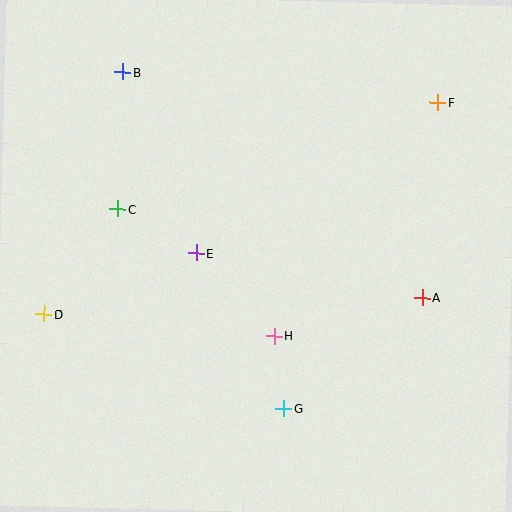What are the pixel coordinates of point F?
Point F is at (438, 102).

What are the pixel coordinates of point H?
Point H is at (274, 336).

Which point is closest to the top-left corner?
Point B is closest to the top-left corner.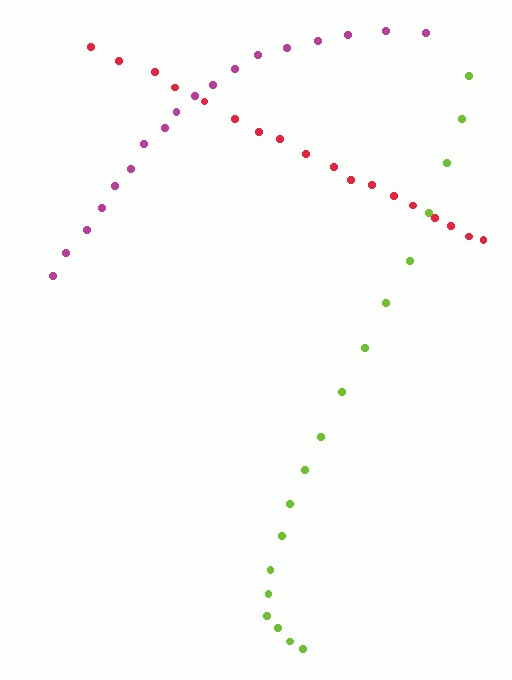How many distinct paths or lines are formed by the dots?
There are 3 distinct paths.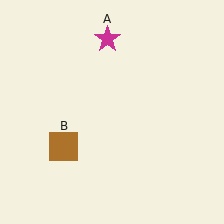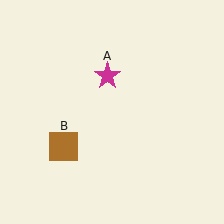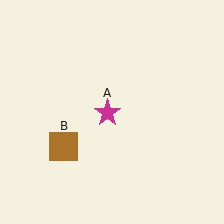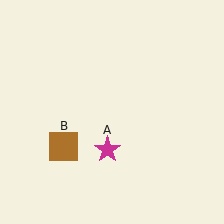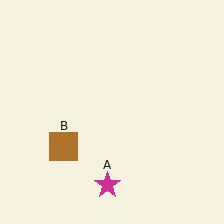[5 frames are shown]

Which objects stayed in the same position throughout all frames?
Brown square (object B) remained stationary.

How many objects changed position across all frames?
1 object changed position: magenta star (object A).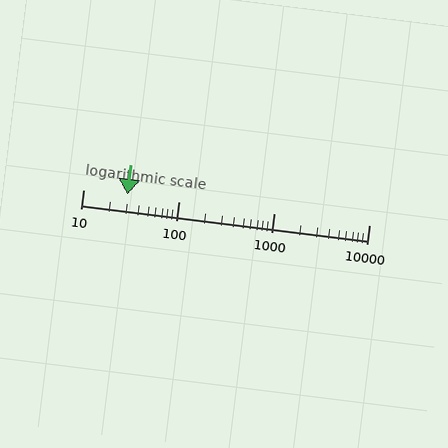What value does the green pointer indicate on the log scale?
The pointer indicates approximately 29.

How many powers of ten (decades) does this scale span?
The scale spans 3 decades, from 10 to 10000.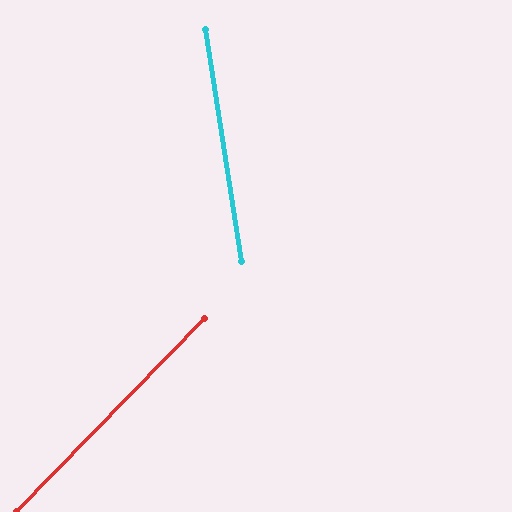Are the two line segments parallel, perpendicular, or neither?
Neither parallel nor perpendicular — they differ by about 53°.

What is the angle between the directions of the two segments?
Approximately 53 degrees.